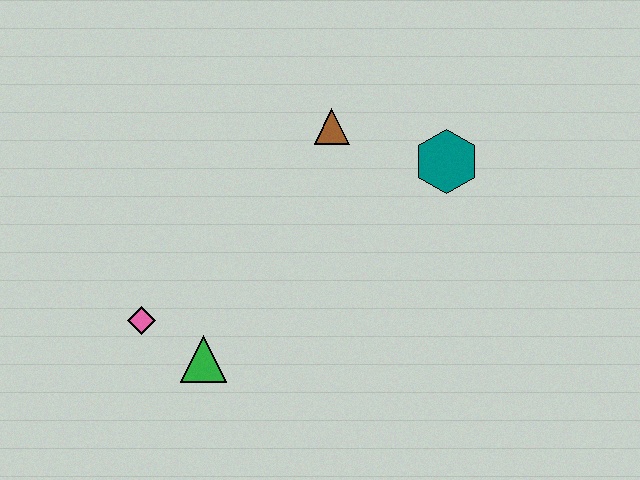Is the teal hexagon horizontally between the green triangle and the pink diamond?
No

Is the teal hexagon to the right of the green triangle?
Yes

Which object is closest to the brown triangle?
The teal hexagon is closest to the brown triangle.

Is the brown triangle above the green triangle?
Yes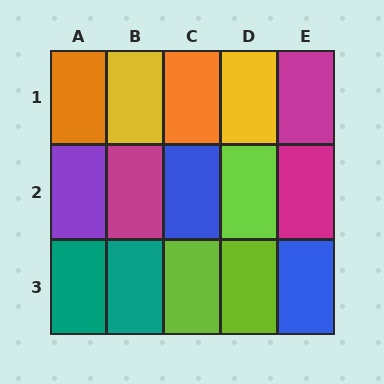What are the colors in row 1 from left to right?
Orange, yellow, orange, yellow, magenta.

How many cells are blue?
2 cells are blue.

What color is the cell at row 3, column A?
Teal.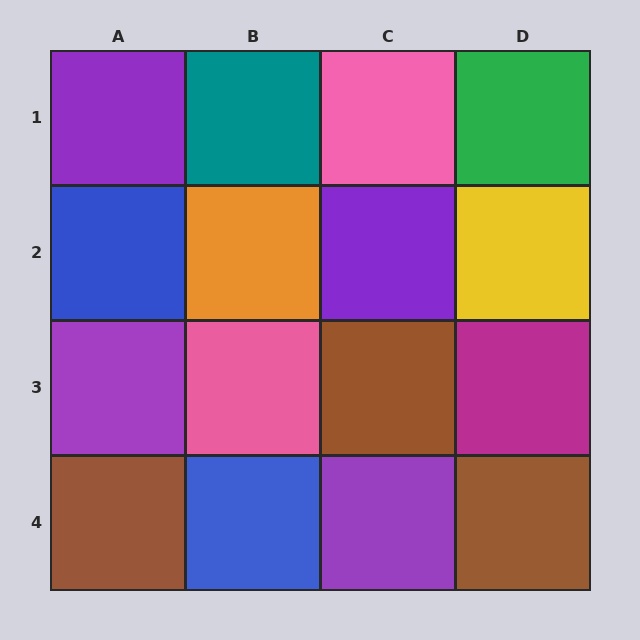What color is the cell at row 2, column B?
Orange.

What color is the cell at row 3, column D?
Magenta.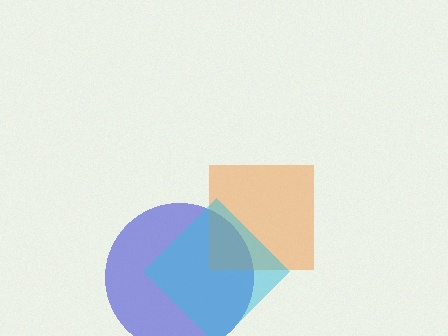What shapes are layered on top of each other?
The layered shapes are: a blue circle, an orange square, a cyan diamond.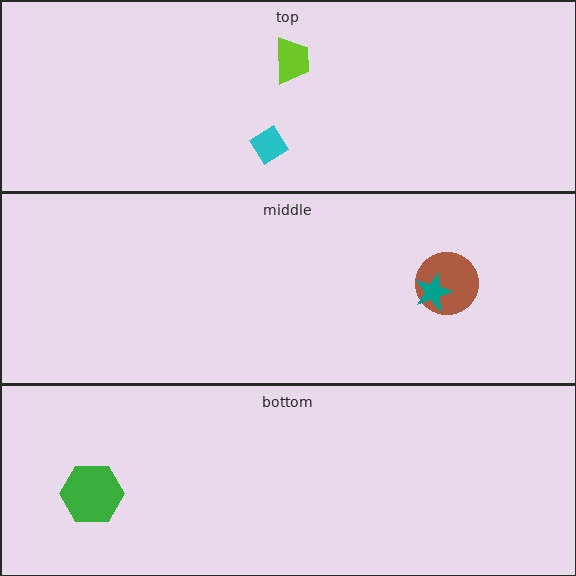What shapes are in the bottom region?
The green hexagon.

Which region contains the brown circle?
The middle region.